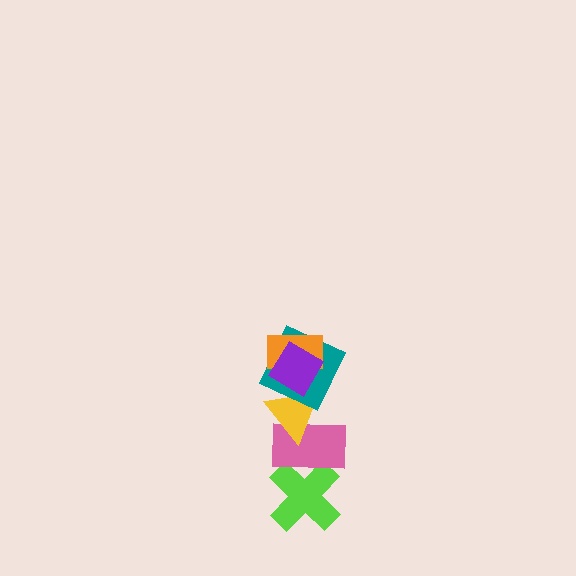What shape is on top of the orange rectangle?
The purple diamond is on top of the orange rectangle.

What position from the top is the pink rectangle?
The pink rectangle is 5th from the top.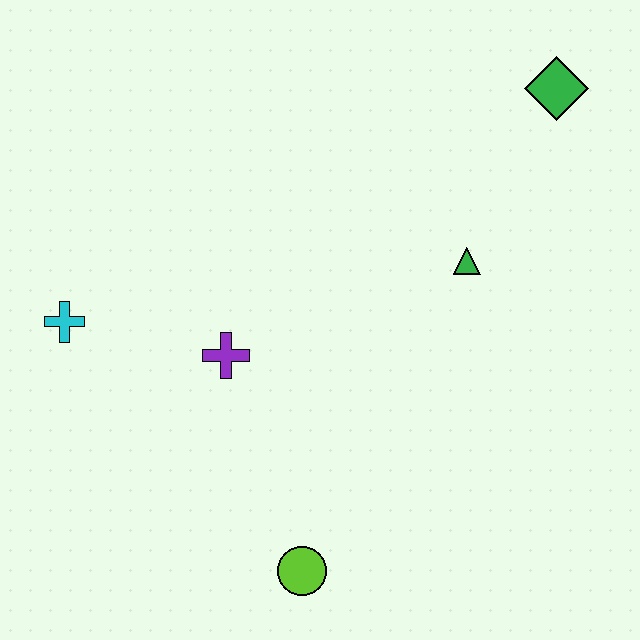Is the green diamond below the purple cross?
No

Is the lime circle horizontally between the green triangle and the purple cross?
Yes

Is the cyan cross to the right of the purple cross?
No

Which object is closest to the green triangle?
The green diamond is closest to the green triangle.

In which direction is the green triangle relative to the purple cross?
The green triangle is to the right of the purple cross.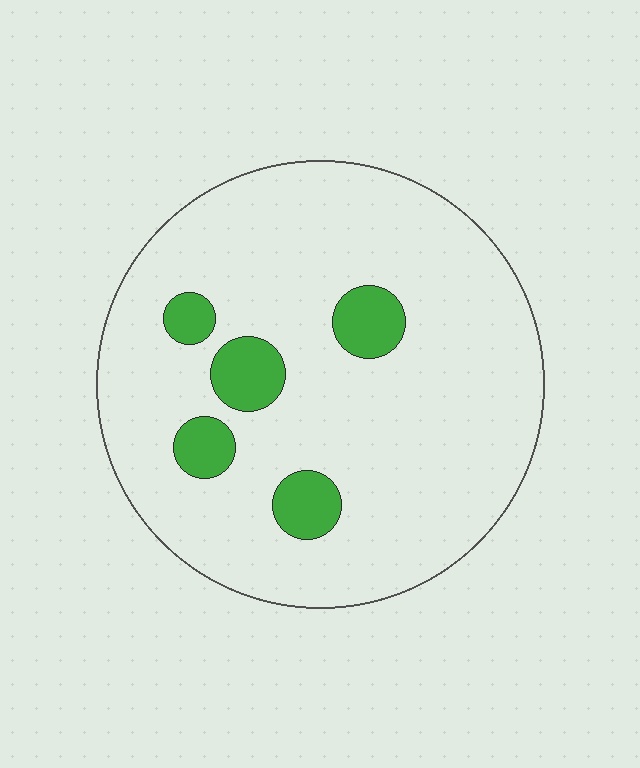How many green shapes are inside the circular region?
5.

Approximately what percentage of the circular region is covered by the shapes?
Approximately 10%.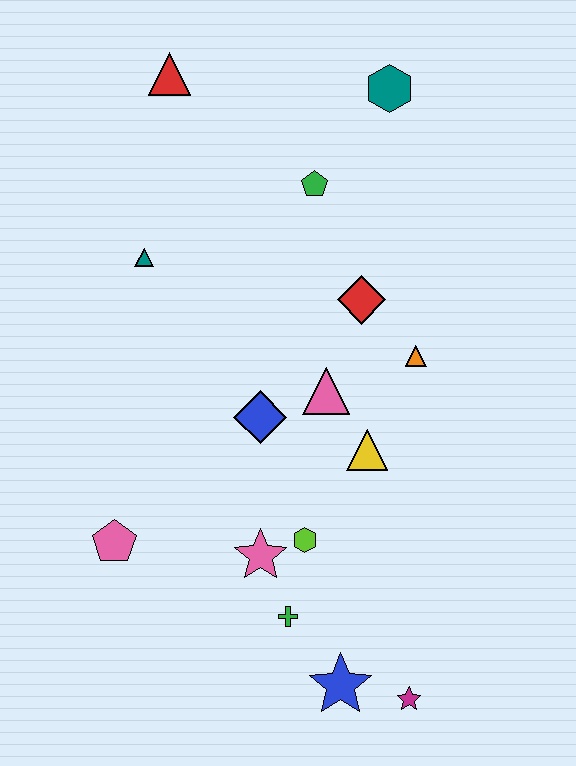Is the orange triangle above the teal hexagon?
No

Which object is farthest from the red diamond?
The magenta star is farthest from the red diamond.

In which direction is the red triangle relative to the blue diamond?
The red triangle is above the blue diamond.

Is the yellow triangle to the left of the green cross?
No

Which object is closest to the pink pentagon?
The pink star is closest to the pink pentagon.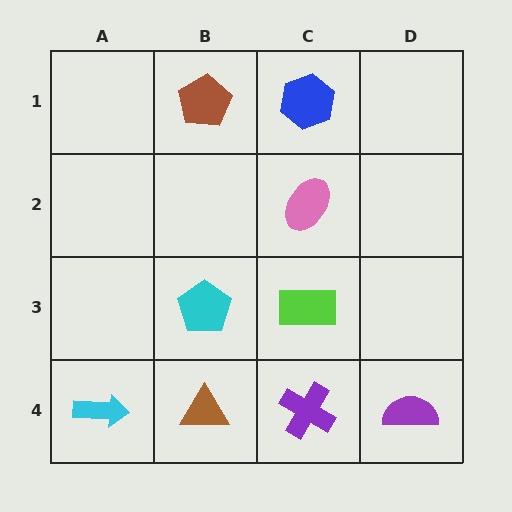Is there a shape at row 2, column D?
No, that cell is empty.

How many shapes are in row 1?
2 shapes.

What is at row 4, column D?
A purple semicircle.